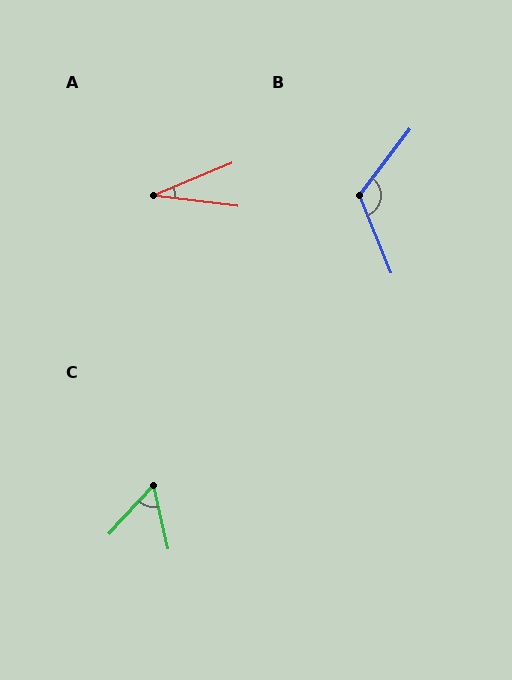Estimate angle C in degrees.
Approximately 56 degrees.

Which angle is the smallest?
A, at approximately 29 degrees.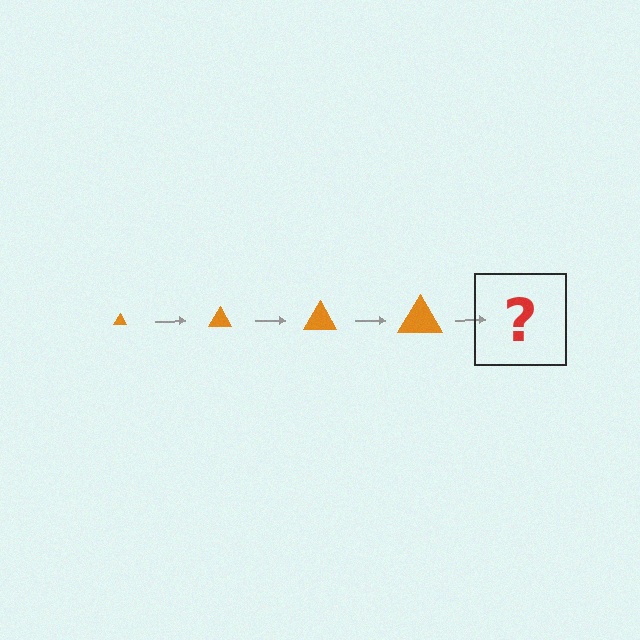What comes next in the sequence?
The next element should be an orange triangle, larger than the previous one.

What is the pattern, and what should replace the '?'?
The pattern is that the triangle gets progressively larger each step. The '?' should be an orange triangle, larger than the previous one.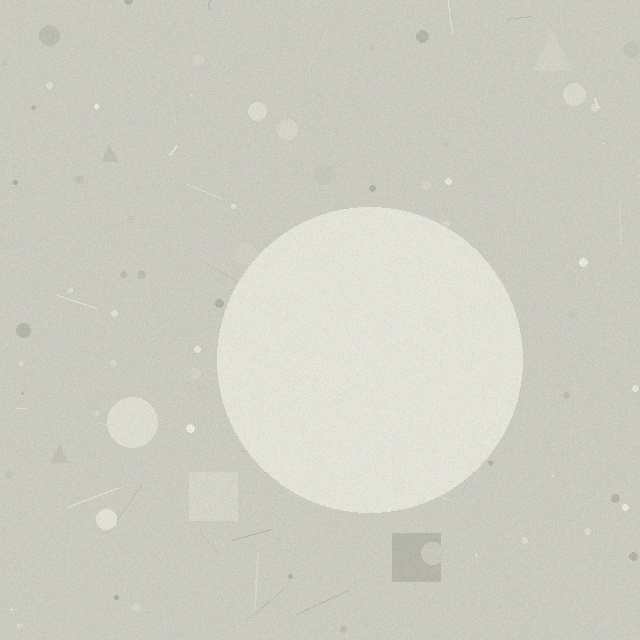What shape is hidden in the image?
A circle is hidden in the image.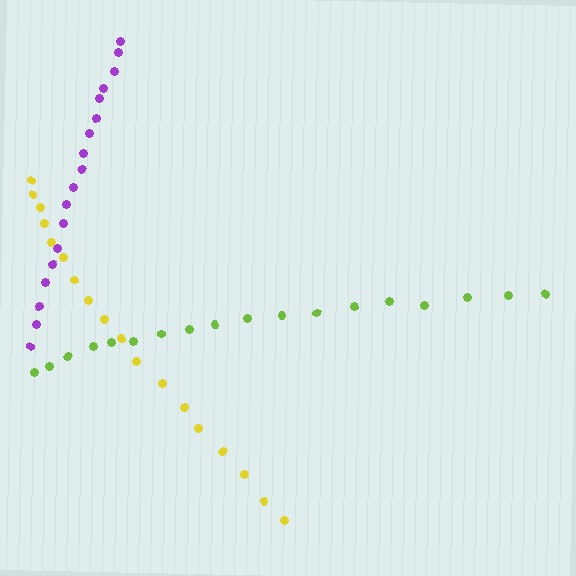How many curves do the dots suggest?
There are 3 distinct paths.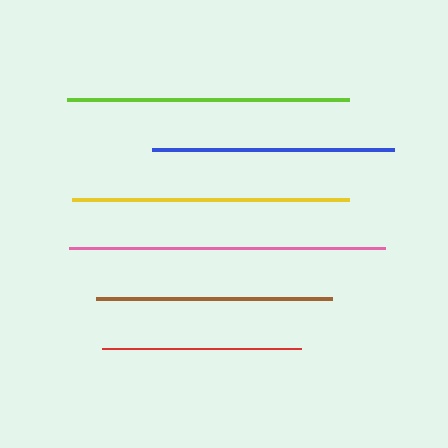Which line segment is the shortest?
The red line is the shortest at approximately 199 pixels.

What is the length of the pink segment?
The pink segment is approximately 316 pixels long.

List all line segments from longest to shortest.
From longest to shortest: pink, lime, yellow, blue, brown, red.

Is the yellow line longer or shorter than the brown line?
The yellow line is longer than the brown line.